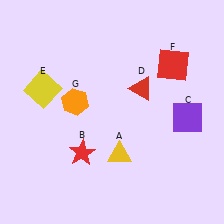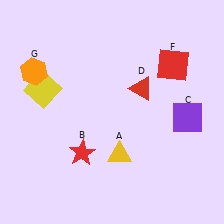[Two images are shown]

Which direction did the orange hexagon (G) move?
The orange hexagon (G) moved left.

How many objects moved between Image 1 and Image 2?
1 object moved between the two images.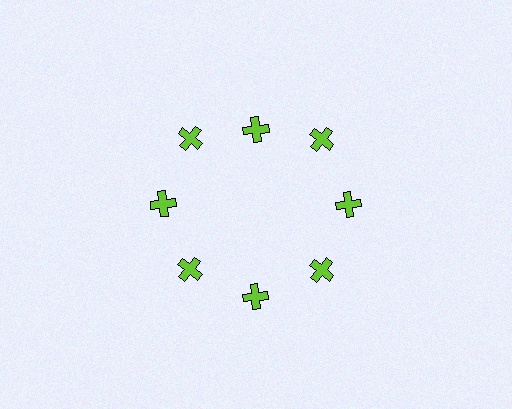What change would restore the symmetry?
The symmetry would be restored by moving it outward, back onto the ring so that all 8 crosses sit at equal angles and equal distance from the center.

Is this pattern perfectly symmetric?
No. The 8 lime crosses are arranged in a ring, but one element near the 12 o'clock position is pulled inward toward the center, breaking the 8-fold rotational symmetry.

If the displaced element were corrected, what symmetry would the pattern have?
It would have 8-fold rotational symmetry — the pattern would map onto itself every 45 degrees.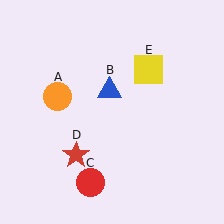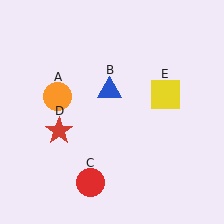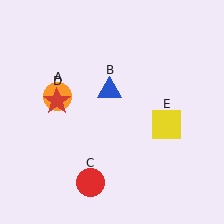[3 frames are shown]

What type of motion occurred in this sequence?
The red star (object D), yellow square (object E) rotated clockwise around the center of the scene.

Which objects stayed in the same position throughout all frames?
Orange circle (object A) and blue triangle (object B) and red circle (object C) remained stationary.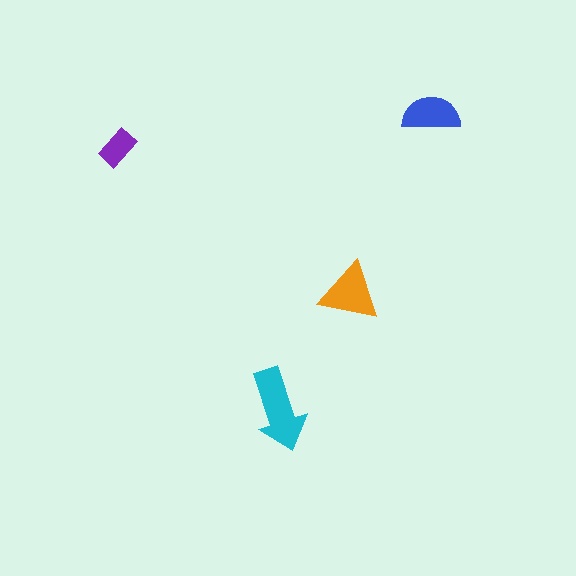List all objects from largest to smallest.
The cyan arrow, the orange triangle, the blue semicircle, the purple rectangle.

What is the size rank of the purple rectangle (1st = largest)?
4th.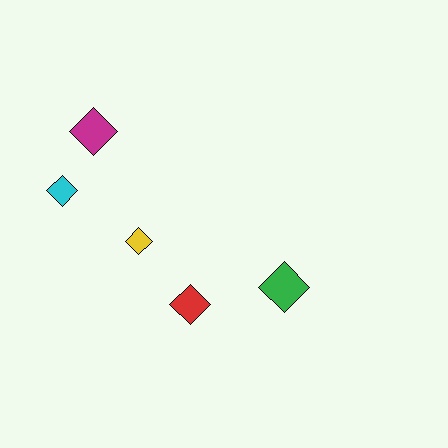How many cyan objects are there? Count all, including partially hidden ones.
There is 1 cyan object.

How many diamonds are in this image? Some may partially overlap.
There are 5 diamonds.